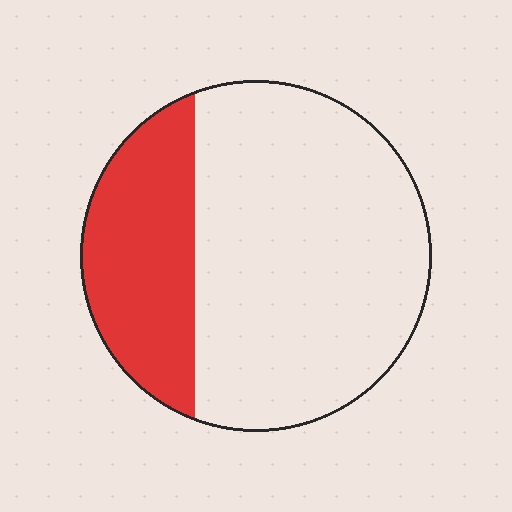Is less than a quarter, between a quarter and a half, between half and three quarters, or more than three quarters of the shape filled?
Between a quarter and a half.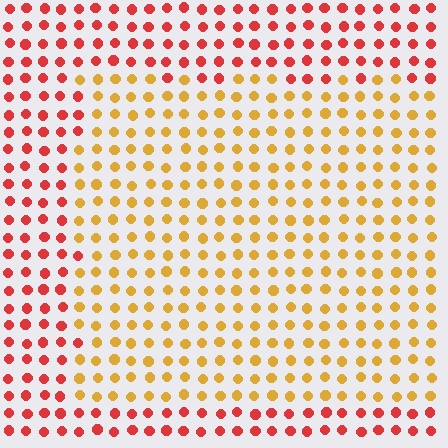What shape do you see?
I see a rectangle.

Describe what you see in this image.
The image is filled with small red elements in a uniform arrangement. A rectangle-shaped region is visible where the elements are tinted to a slightly different hue, forming a subtle color boundary.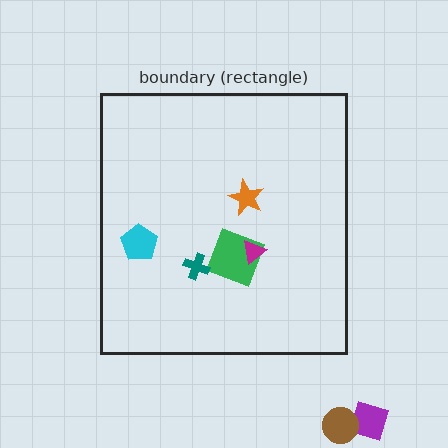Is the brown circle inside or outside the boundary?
Outside.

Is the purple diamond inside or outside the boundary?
Outside.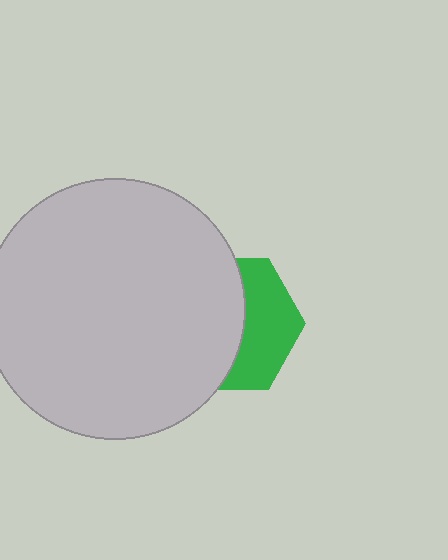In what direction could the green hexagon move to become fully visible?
The green hexagon could move right. That would shift it out from behind the light gray circle entirely.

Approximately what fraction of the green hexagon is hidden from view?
Roughly 58% of the green hexagon is hidden behind the light gray circle.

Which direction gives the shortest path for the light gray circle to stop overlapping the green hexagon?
Moving left gives the shortest separation.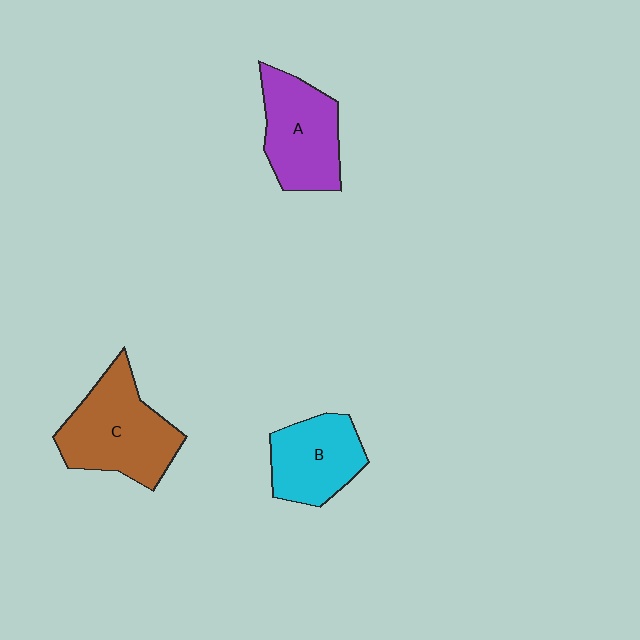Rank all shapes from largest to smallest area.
From largest to smallest: C (brown), A (purple), B (cyan).